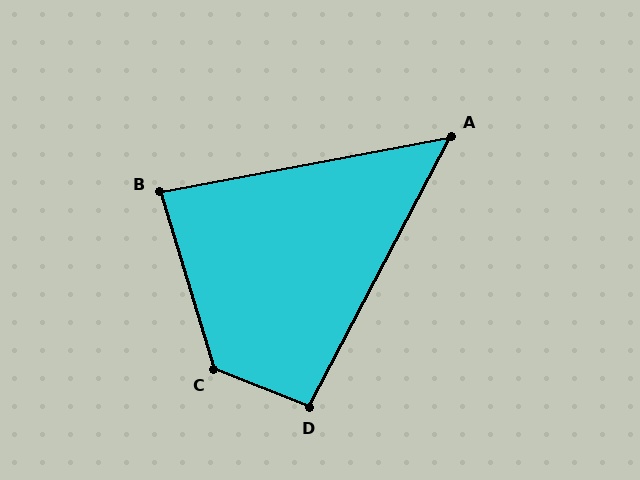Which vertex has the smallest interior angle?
A, at approximately 52 degrees.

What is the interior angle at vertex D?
Approximately 96 degrees (obtuse).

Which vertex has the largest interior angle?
C, at approximately 128 degrees.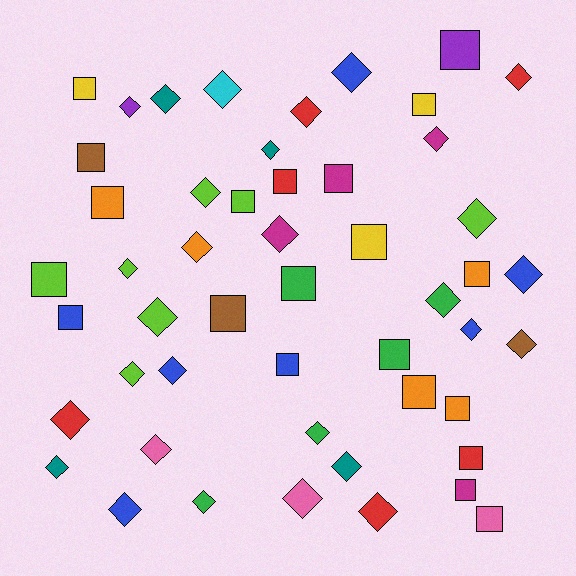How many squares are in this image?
There are 21 squares.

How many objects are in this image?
There are 50 objects.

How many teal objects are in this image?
There are 4 teal objects.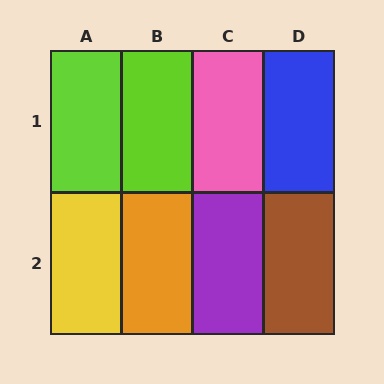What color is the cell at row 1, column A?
Lime.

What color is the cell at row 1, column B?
Lime.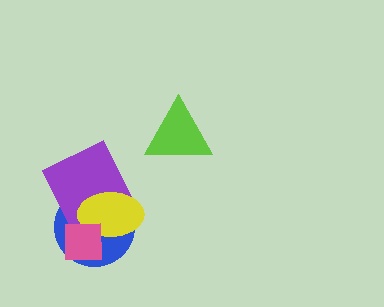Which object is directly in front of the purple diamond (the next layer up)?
The yellow ellipse is directly in front of the purple diamond.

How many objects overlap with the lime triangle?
0 objects overlap with the lime triangle.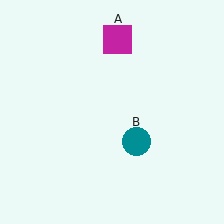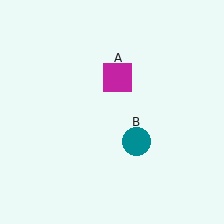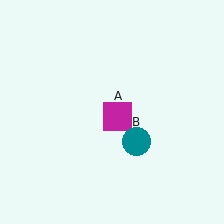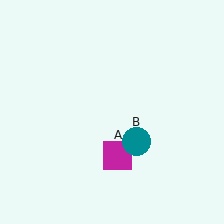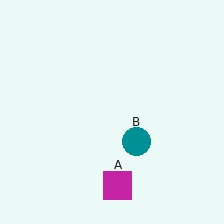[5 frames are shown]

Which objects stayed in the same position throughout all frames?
Teal circle (object B) remained stationary.